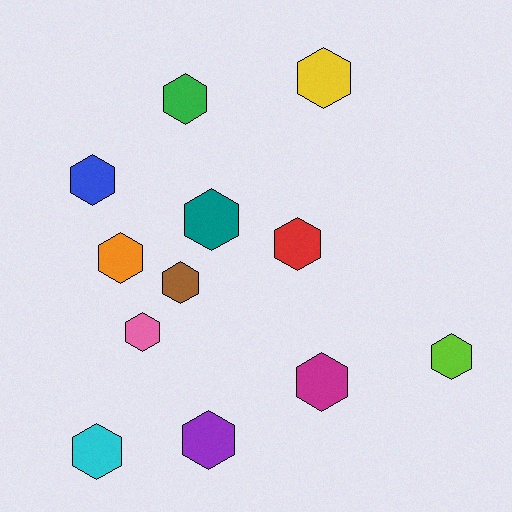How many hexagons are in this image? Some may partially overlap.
There are 12 hexagons.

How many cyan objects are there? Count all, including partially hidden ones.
There is 1 cyan object.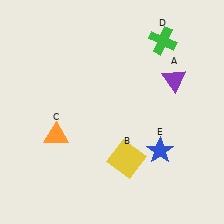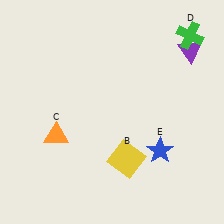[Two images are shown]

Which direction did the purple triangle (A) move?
The purple triangle (A) moved up.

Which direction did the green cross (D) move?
The green cross (D) moved right.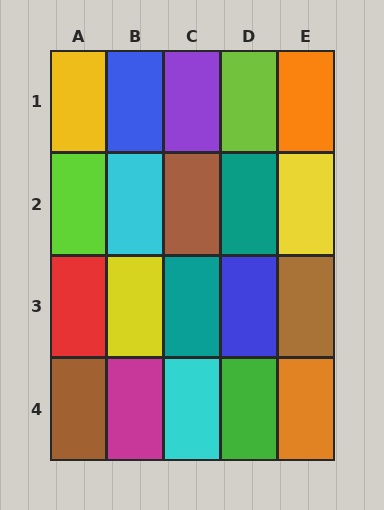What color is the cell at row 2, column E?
Yellow.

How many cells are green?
1 cell is green.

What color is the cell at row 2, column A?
Lime.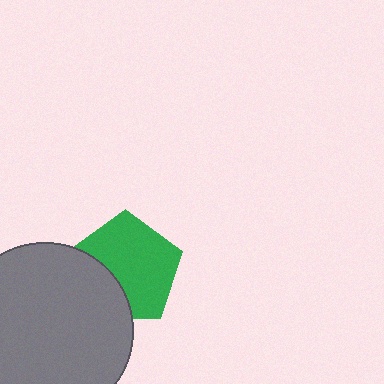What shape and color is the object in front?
The object in front is a gray circle.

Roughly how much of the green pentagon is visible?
Most of it is visible (roughly 69%).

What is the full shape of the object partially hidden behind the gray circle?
The partially hidden object is a green pentagon.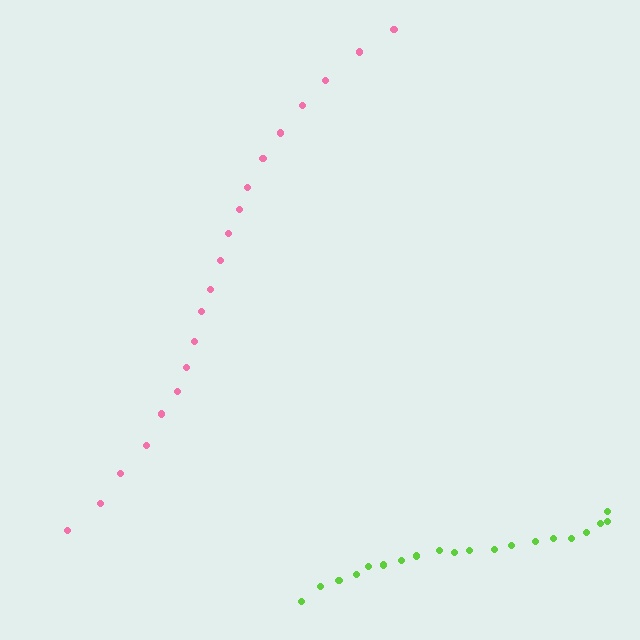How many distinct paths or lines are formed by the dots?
There are 2 distinct paths.